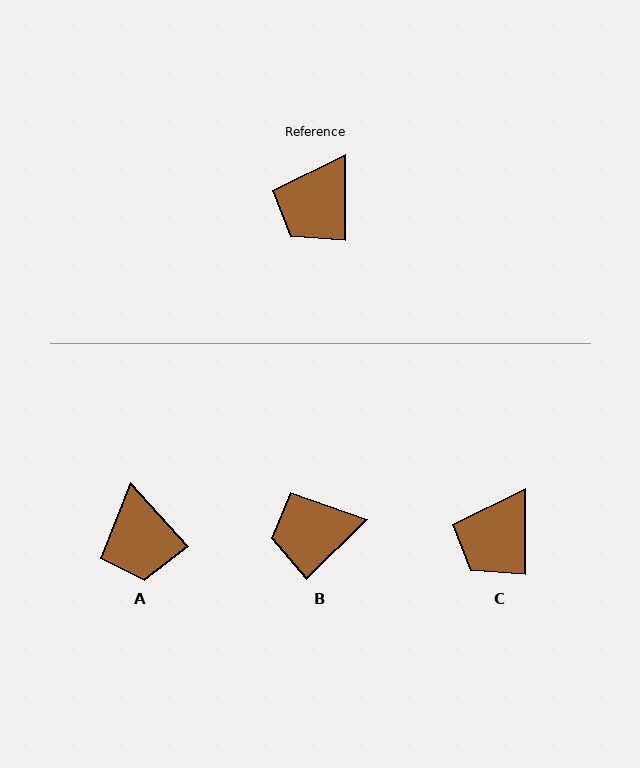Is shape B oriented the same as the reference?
No, it is off by about 45 degrees.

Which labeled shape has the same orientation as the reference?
C.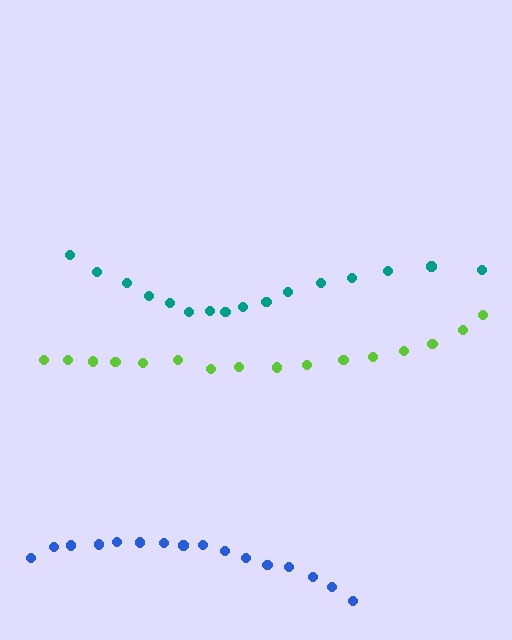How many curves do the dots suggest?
There are 3 distinct paths.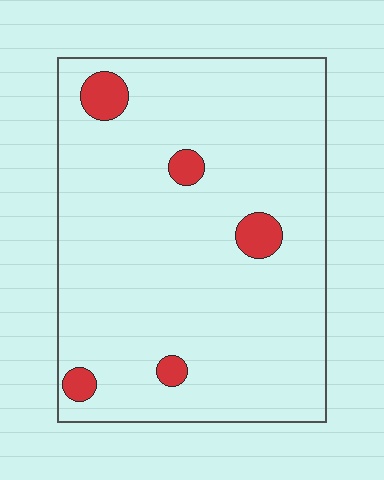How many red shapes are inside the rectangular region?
5.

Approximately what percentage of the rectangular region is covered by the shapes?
Approximately 5%.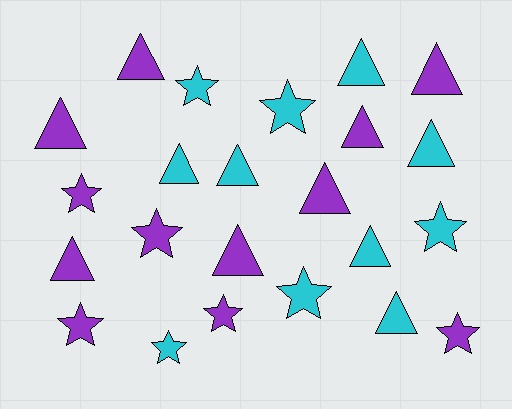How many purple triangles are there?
There are 7 purple triangles.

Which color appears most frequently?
Purple, with 12 objects.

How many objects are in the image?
There are 23 objects.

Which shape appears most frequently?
Triangle, with 13 objects.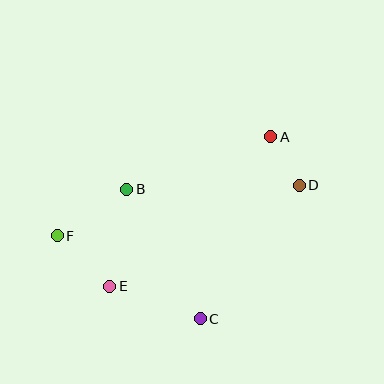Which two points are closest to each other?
Points A and D are closest to each other.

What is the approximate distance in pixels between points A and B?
The distance between A and B is approximately 153 pixels.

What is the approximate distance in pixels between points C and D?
The distance between C and D is approximately 166 pixels.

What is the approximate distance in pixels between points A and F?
The distance between A and F is approximately 235 pixels.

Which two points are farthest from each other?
Points D and F are farthest from each other.